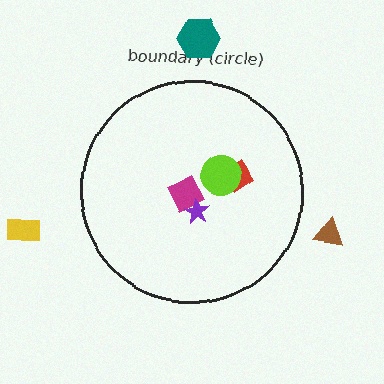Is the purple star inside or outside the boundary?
Inside.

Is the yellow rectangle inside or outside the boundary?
Outside.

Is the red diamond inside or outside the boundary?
Inside.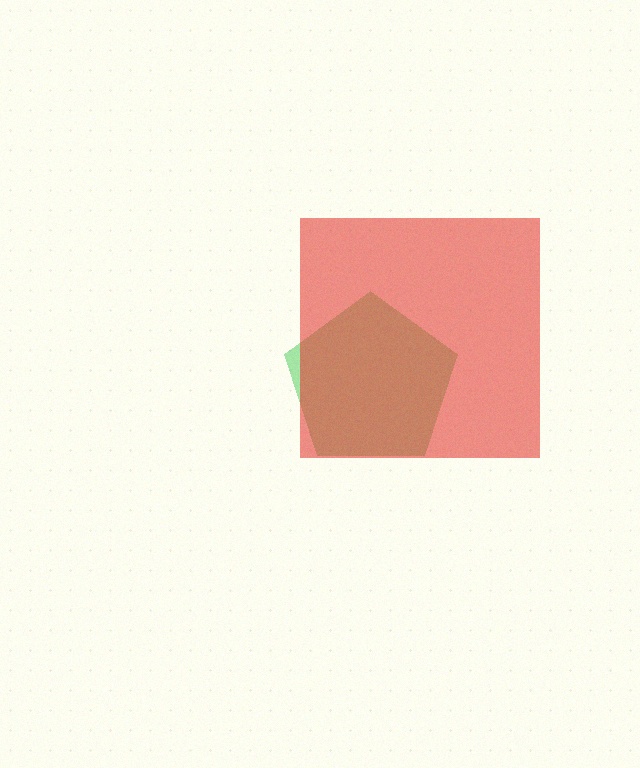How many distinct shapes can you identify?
There are 2 distinct shapes: a green pentagon, a red square.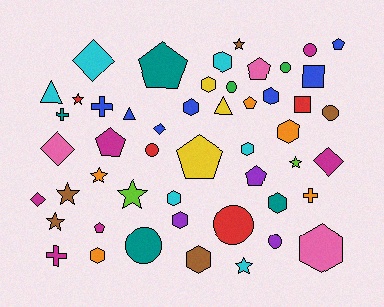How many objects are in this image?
There are 50 objects.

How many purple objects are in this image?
There are 3 purple objects.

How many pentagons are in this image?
There are 8 pentagons.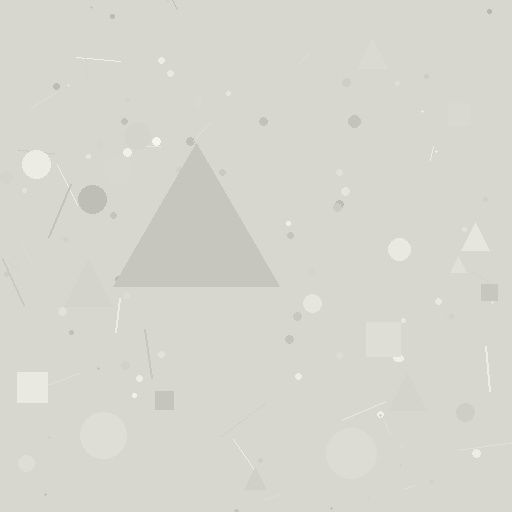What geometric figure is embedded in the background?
A triangle is embedded in the background.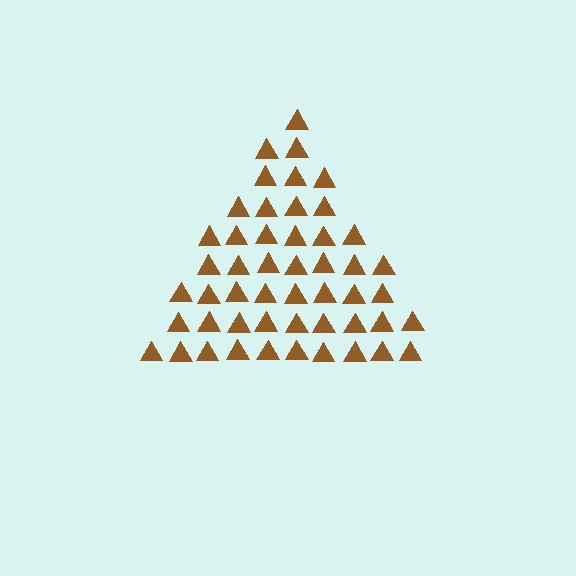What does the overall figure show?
The overall figure shows a triangle.